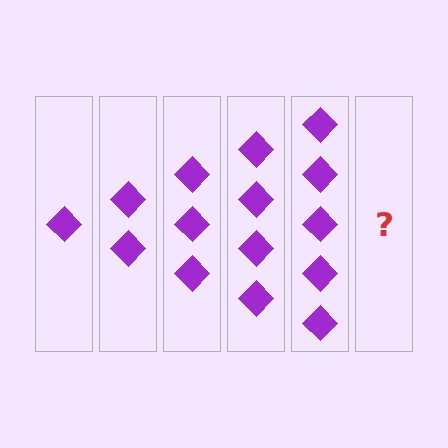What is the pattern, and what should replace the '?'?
The pattern is that each step adds one more diamond. The '?' should be 6 diamonds.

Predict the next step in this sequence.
The next step is 6 diamonds.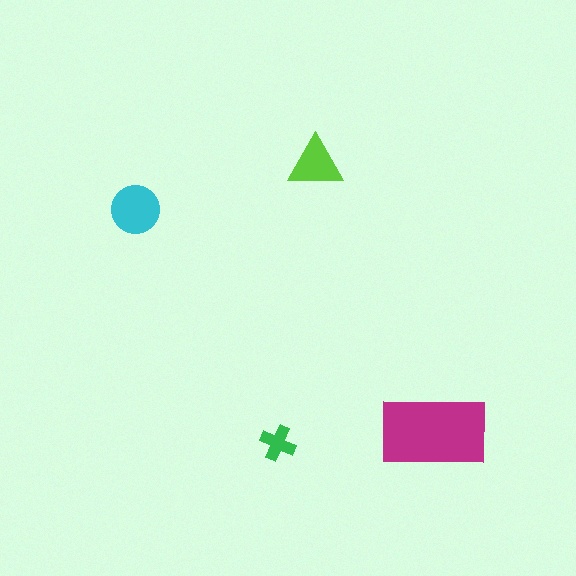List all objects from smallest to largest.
The green cross, the lime triangle, the cyan circle, the magenta rectangle.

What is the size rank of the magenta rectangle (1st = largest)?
1st.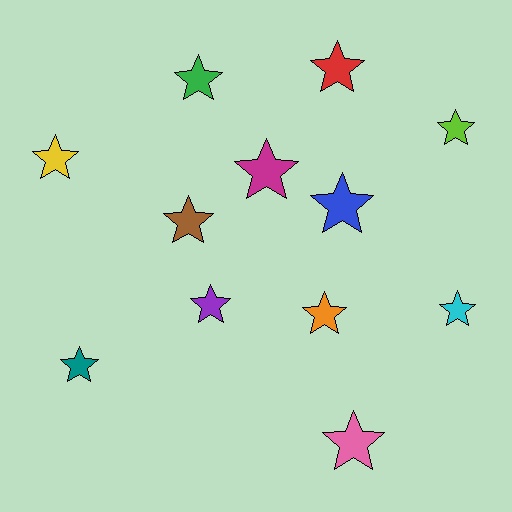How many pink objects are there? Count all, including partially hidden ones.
There is 1 pink object.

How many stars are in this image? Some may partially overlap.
There are 12 stars.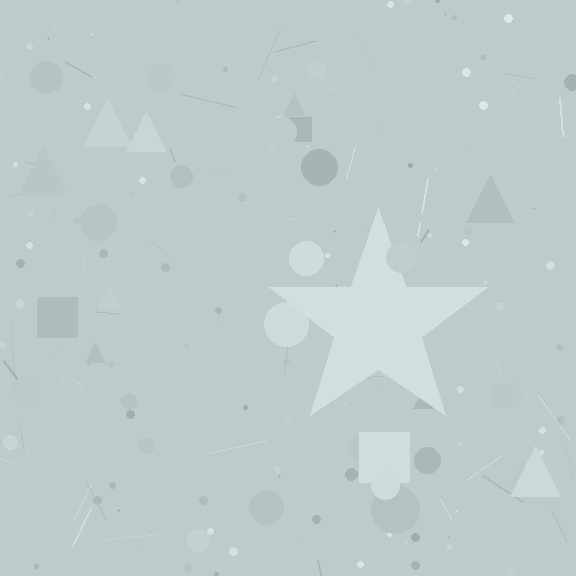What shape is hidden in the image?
A star is hidden in the image.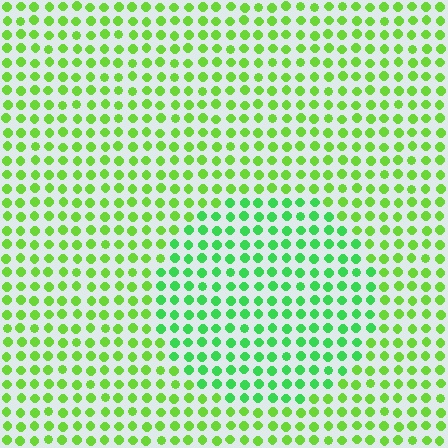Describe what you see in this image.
The image is filled with small lime elements in a uniform arrangement. A circle-shaped region is visible where the elements are tinted to a slightly different hue, forming a subtle color boundary.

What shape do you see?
I see a circle.